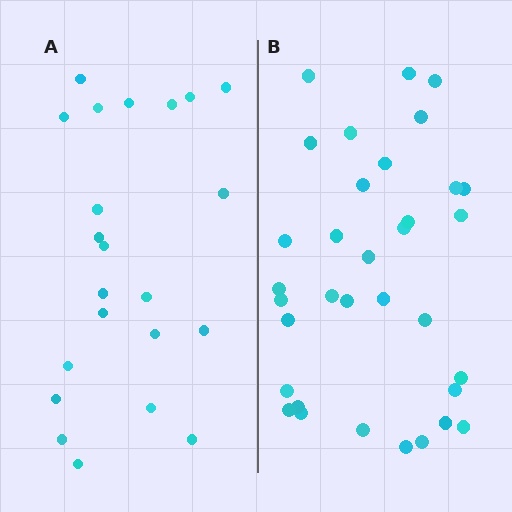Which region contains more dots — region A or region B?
Region B (the right region) has more dots.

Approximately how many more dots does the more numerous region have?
Region B has roughly 12 or so more dots than region A.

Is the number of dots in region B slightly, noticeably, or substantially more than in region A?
Region B has substantially more. The ratio is roughly 1.5 to 1.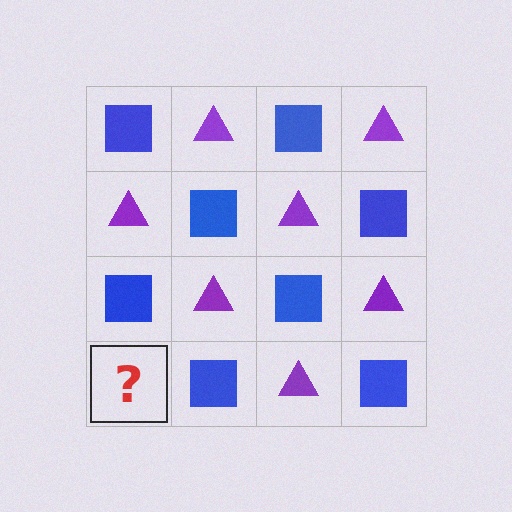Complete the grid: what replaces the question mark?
The question mark should be replaced with a purple triangle.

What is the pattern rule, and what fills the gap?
The rule is that it alternates blue square and purple triangle in a checkerboard pattern. The gap should be filled with a purple triangle.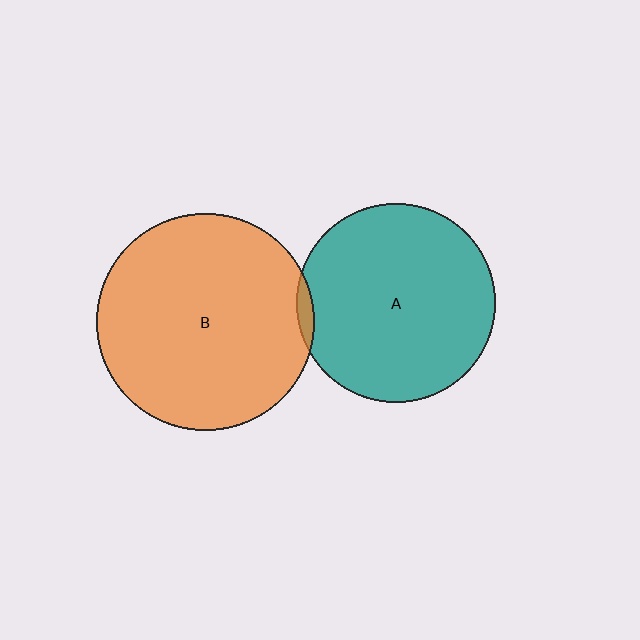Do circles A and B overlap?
Yes.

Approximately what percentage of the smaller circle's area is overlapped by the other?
Approximately 5%.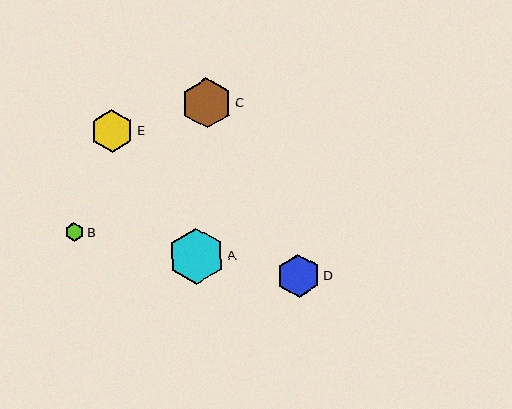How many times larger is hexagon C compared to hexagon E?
Hexagon C is approximately 1.2 times the size of hexagon E.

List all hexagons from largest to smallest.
From largest to smallest: A, C, D, E, B.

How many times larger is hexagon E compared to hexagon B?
Hexagon E is approximately 2.3 times the size of hexagon B.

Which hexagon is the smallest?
Hexagon B is the smallest with a size of approximately 18 pixels.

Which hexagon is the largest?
Hexagon A is the largest with a size of approximately 57 pixels.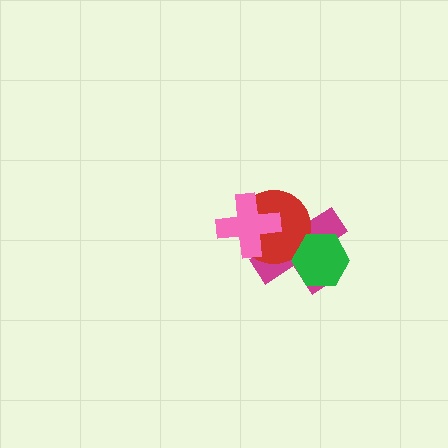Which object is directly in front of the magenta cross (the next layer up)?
The red circle is directly in front of the magenta cross.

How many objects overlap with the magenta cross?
3 objects overlap with the magenta cross.